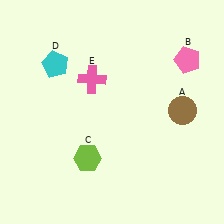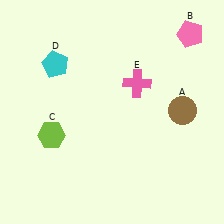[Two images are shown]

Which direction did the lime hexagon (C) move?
The lime hexagon (C) moved left.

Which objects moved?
The objects that moved are: the pink pentagon (B), the lime hexagon (C), the pink cross (E).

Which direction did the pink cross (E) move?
The pink cross (E) moved right.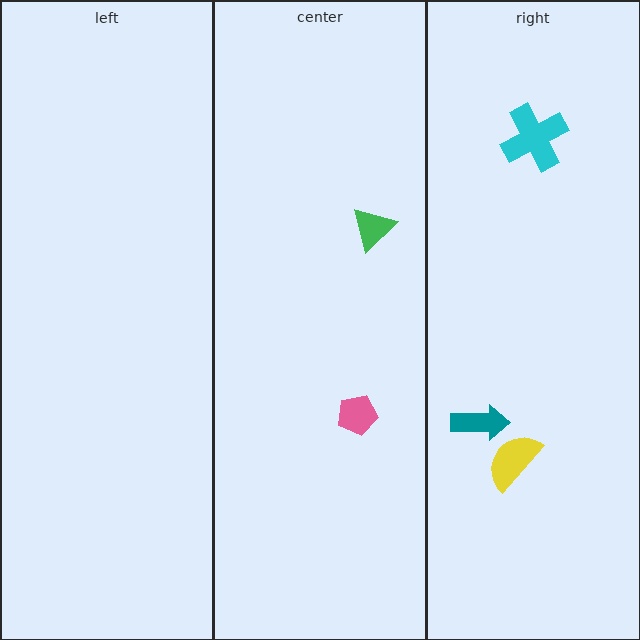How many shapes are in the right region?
3.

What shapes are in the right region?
The yellow semicircle, the teal arrow, the cyan cross.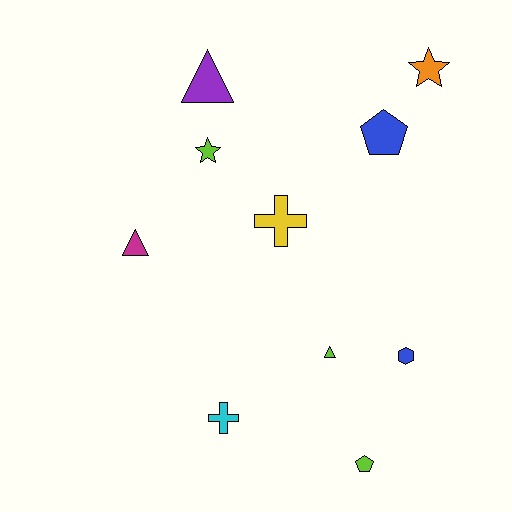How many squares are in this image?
There are no squares.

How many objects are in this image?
There are 10 objects.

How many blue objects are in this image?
There are 2 blue objects.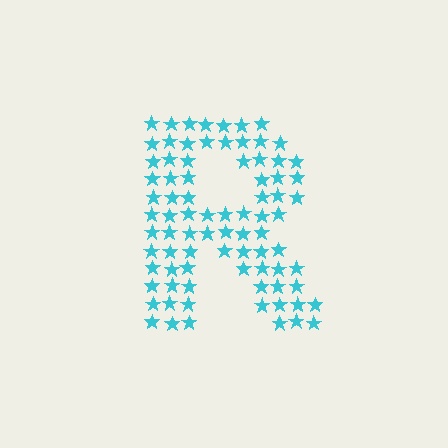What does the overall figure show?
The overall figure shows the letter R.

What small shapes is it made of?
It is made of small stars.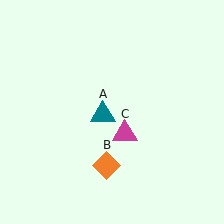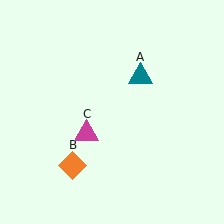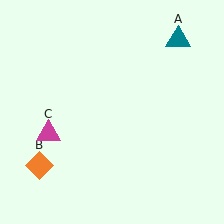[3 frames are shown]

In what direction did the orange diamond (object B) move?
The orange diamond (object B) moved left.